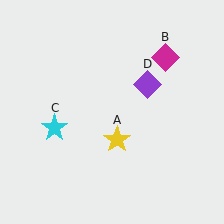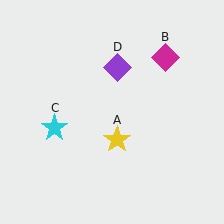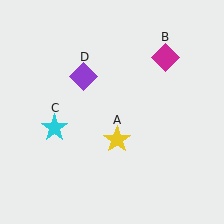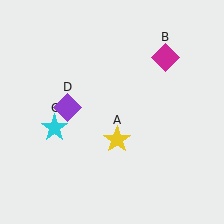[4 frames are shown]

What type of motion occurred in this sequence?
The purple diamond (object D) rotated counterclockwise around the center of the scene.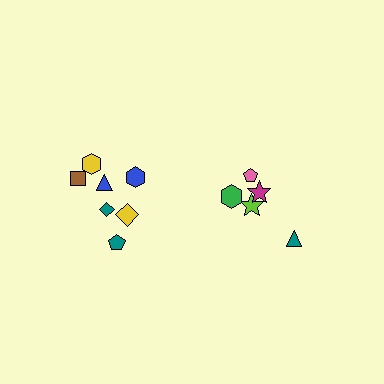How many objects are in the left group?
There are 7 objects.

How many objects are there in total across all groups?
There are 12 objects.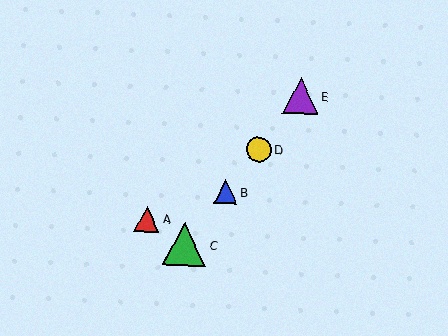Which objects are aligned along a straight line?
Objects B, C, D, E are aligned along a straight line.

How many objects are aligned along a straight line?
4 objects (B, C, D, E) are aligned along a straight line.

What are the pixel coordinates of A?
Object A is at (147, 219).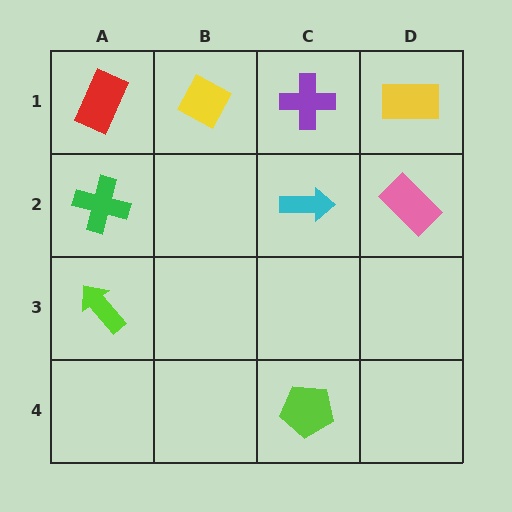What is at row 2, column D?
A pink rectangle.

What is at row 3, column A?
A lime arrow.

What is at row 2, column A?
A green cross.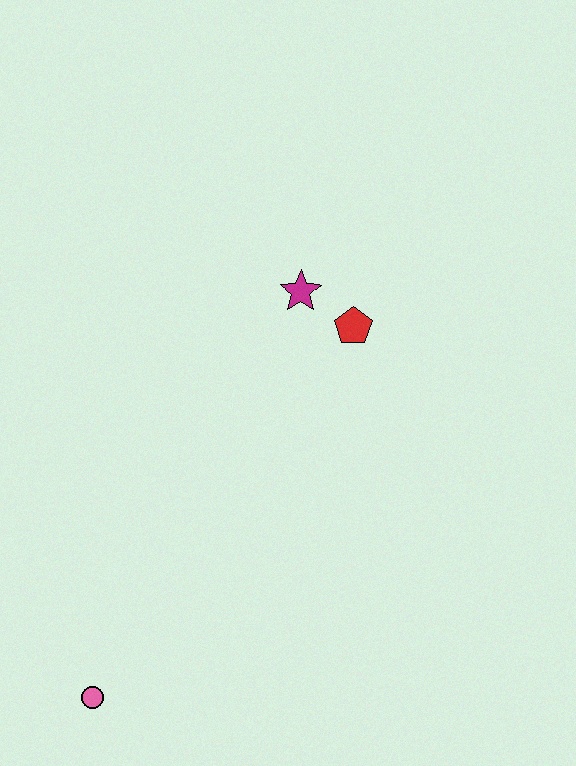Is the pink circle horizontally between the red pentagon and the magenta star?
No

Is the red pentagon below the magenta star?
Yes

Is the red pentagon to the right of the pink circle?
Yes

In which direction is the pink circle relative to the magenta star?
The pink circle is below the magenta star.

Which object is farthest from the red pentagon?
The pink circle is farthest from the red pentagon.